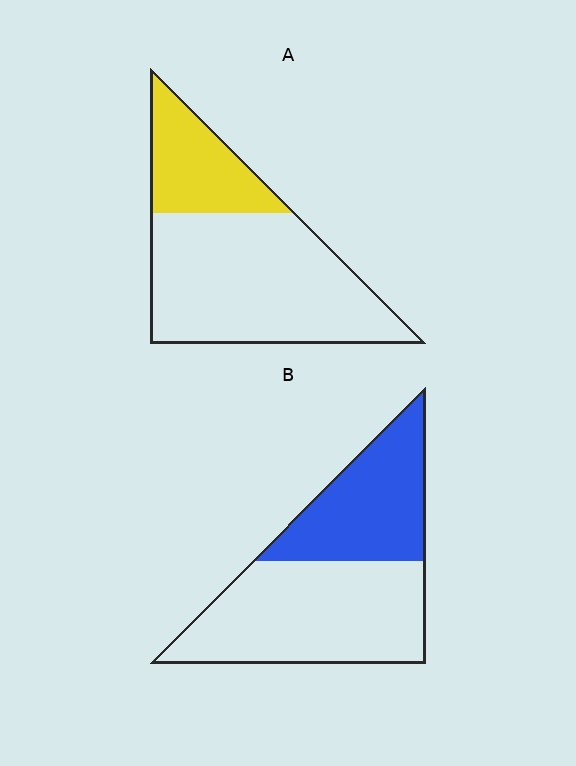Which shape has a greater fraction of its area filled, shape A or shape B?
Shape B.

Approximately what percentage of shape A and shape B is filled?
A is approximately 30% and B is approximately 40%.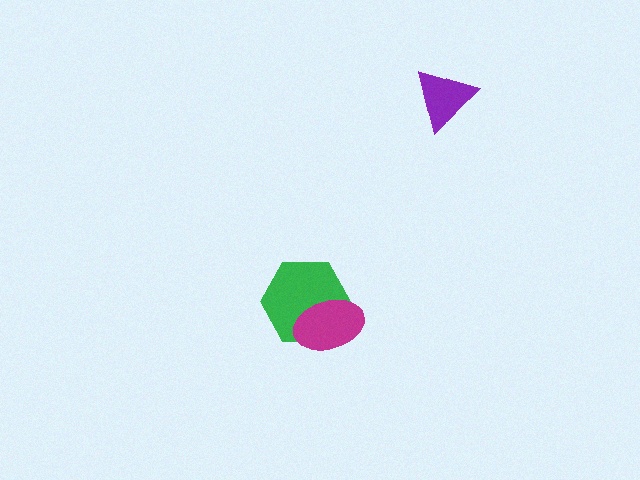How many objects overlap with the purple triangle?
0 objects overlap with the purple triangle.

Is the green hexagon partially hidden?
Yes, it is partially covered by another shape.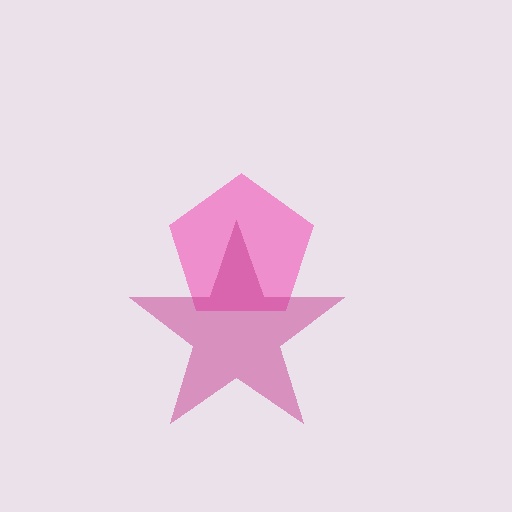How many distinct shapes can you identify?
There are 2 distinct shapes: a pink pentagon, a magenta star.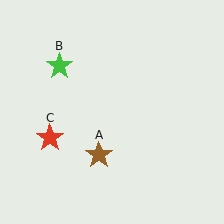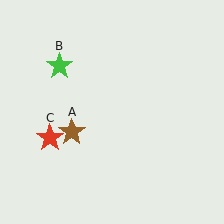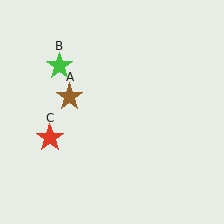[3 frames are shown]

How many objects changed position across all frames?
1 object changed position: brown star (object A).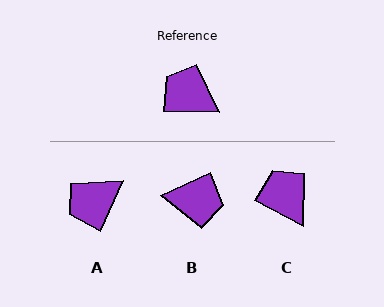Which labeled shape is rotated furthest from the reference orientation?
B, about 154 degrees away.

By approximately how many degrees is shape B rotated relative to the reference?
Approximately 154 degrees clockwise.